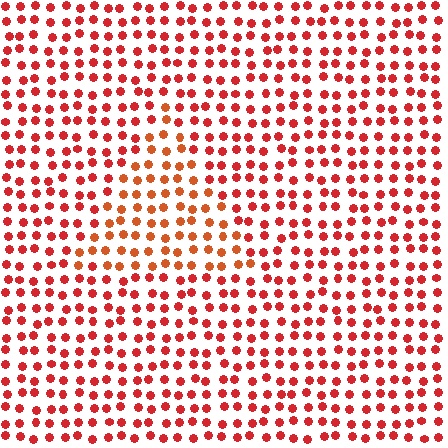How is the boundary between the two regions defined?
The boundary is defined purely by a slight shift in hue (about 21 degrees). Spacing, size, and orientation are identical on both sides.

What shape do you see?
I see a triangle.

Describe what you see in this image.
The image is filled with small red elements in a uniform arrangement. A triangle-shaped region is visible where the elements are tinted to a slightly different hue, forming a subtle color boundary.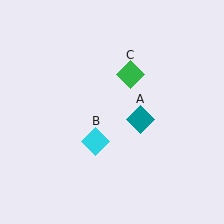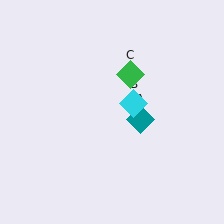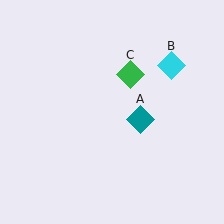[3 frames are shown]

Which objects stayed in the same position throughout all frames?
Teal diamond (object A) and green diamond (object C) remained stationary.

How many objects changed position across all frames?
1 object changed position: cyan diamond (object B).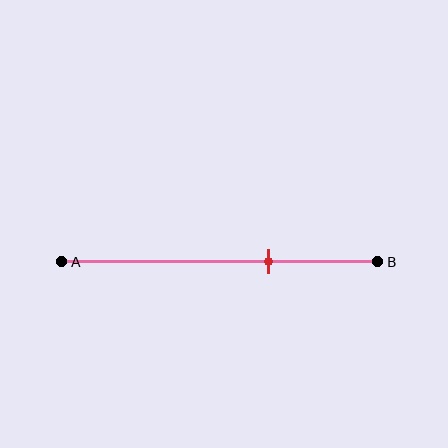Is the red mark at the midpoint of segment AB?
No, the mark is at about 65% from A, not at the 50% midpoint.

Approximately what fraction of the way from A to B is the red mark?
The red mark is approximately 65% of the way from A to B.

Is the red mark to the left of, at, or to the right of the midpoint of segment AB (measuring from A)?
The red mark is to the right of the midpoint of segment AB.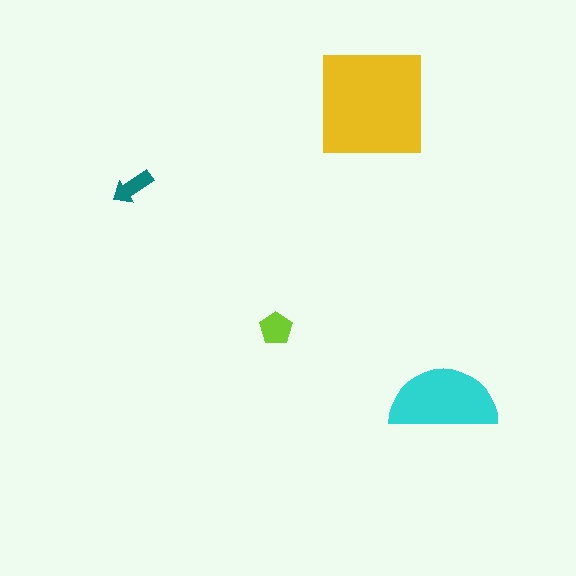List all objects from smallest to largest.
The teal arrow, the lime pentagon, the cyan semicircle, the yellow square.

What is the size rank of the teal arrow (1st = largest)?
4th.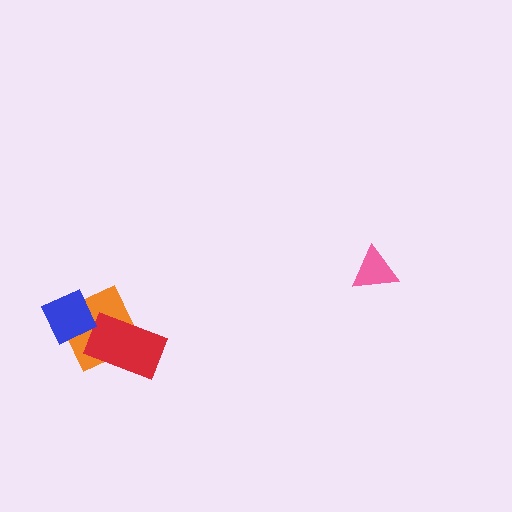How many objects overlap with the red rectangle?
1 object overlaps with the red rectangle.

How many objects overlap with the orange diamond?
2 objects overlap with the orange diamond.